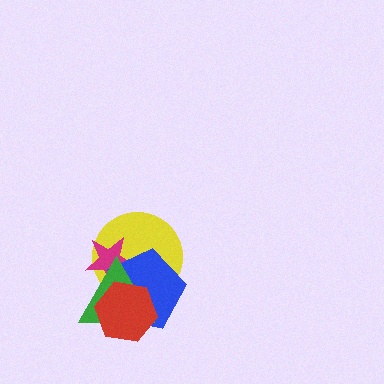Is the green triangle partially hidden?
Yes, it is partially covered by another shape.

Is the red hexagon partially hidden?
No, no other shape covers it.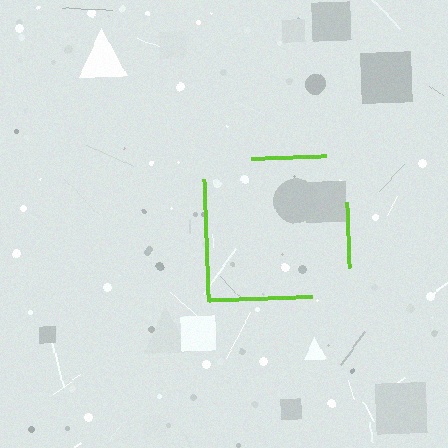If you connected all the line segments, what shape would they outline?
They would outline a square.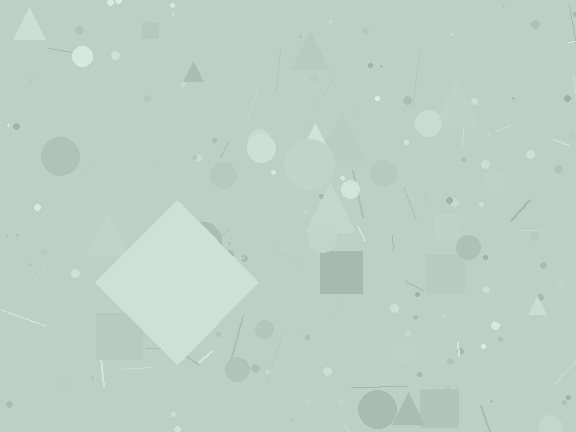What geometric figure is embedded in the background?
A diamond is embedded in the background.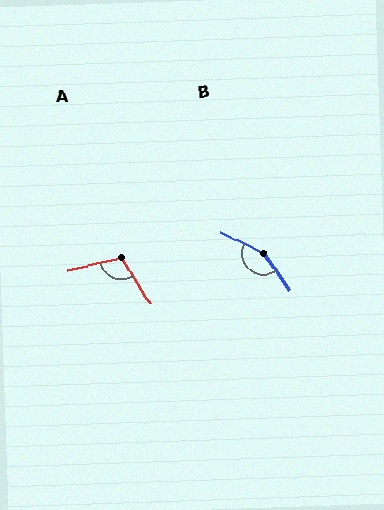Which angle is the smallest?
A, at approximately 108 degrees.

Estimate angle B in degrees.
Approximately 151 degrees.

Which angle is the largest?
B, at approximately 151 degrees.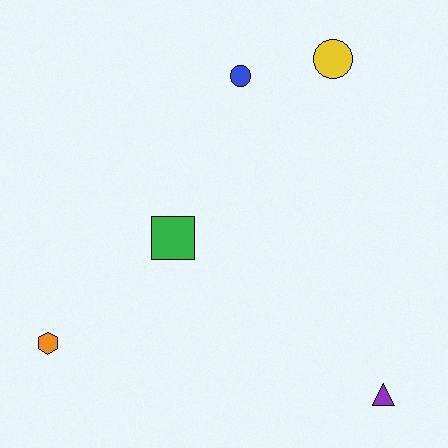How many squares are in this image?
There is 1 square.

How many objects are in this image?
There are 5 objects.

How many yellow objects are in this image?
There is 1 yellow object.